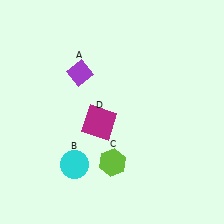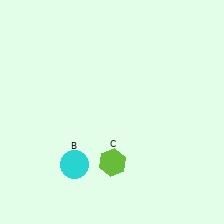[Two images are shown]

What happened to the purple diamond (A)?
The purple diamond (A) was removed in Image 2. It was in the top-left area of Image 1.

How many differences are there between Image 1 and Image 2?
There are 2 differences between the two images.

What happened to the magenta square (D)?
The magenta square (D) was removed in Image 2. It was in the bottom-left area of Image 1.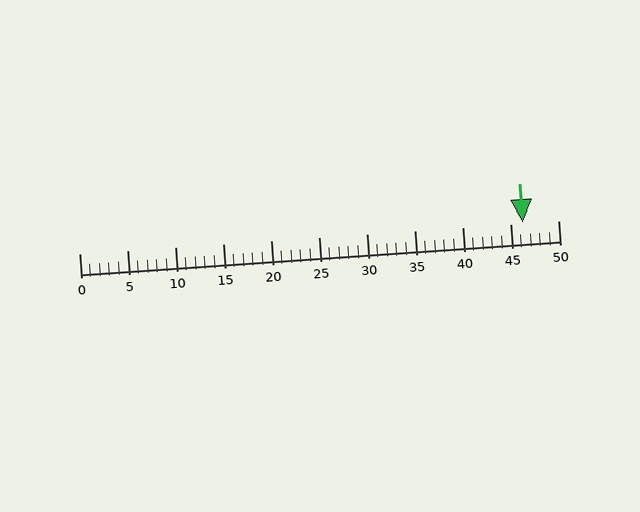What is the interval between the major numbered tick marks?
The major tick marks are spaced 5 units apart.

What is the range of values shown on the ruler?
The ruler shows values from 0 to 50.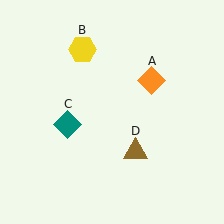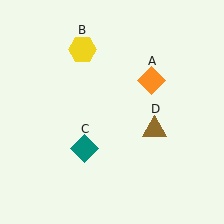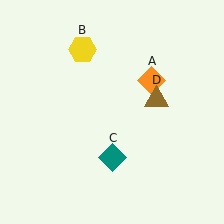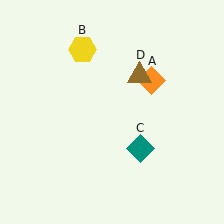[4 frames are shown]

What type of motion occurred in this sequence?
The teal diamond (object C), brown triangle (object D) rotated counterclockwise around the center of the scene.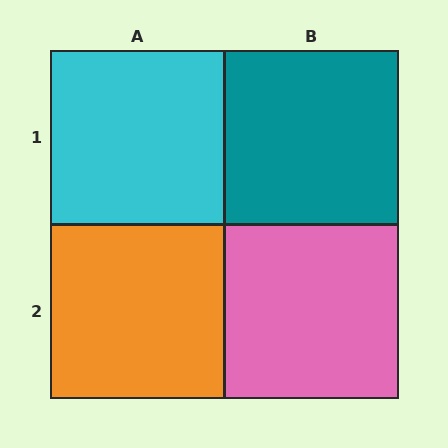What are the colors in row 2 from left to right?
Orange, pink.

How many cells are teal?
1 cell is teal.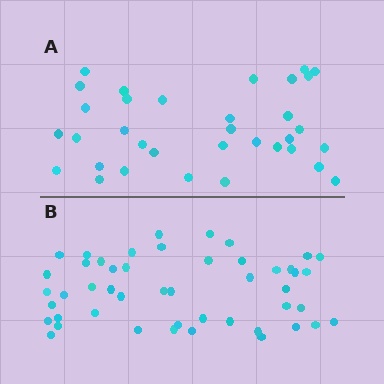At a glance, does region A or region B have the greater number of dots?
Region B (the bottom region) has more dots.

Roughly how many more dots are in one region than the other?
Region B has approximately 15 more dots than region A.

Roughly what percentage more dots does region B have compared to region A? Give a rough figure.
About 40% more.